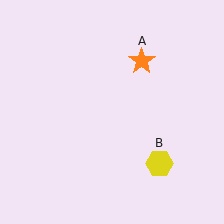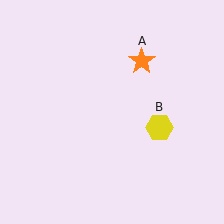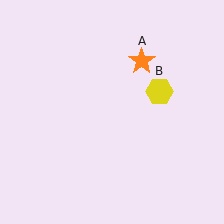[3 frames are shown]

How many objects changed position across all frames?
1 object changed position: yellow hexagon (object B).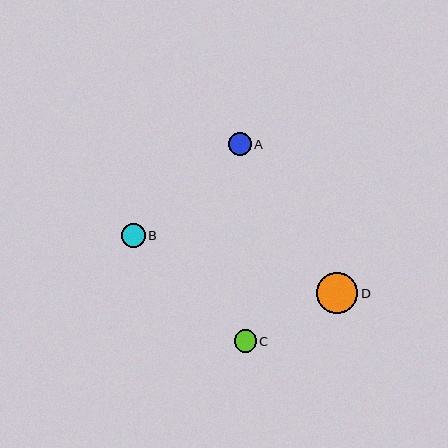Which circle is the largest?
Circle D is the largest with a size of approximately 41 pixels.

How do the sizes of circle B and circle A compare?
Circle B and circle A are approximately the same size.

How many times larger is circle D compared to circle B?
Circle D is approximately 1.7 times the size of circle B.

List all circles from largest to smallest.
From largest to smallest: D, B, A, C.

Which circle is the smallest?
Circle C is the smallest with a size of approximately 22 pixels.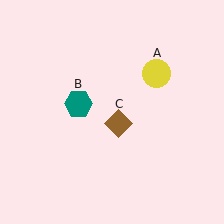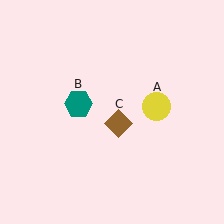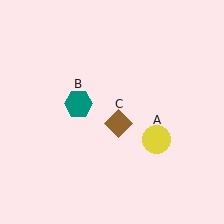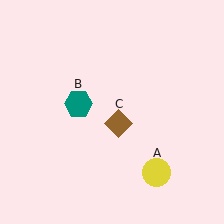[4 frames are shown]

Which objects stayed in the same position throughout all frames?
Teal hexagon (object B) and brown diamond (object C) remained stationary.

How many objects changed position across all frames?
1 object changed position: yellow circle (object A).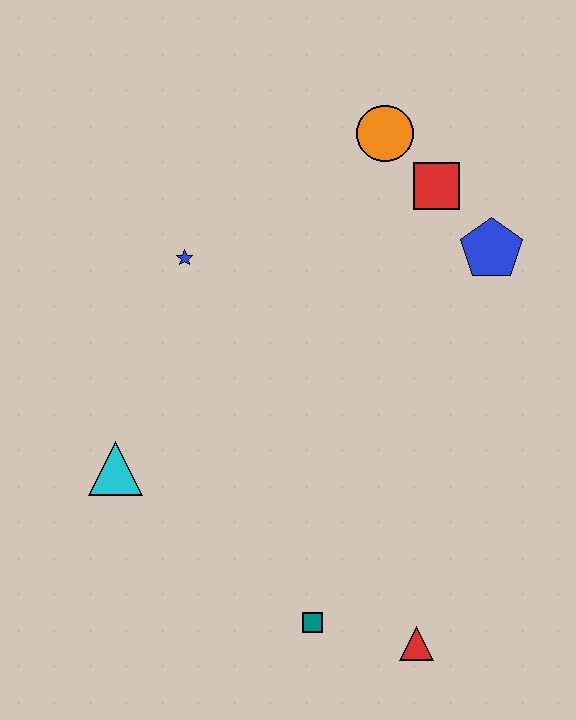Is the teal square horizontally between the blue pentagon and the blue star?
Yes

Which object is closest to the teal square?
The red triangle is closest to the teal square.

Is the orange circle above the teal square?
Yes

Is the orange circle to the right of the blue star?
Yes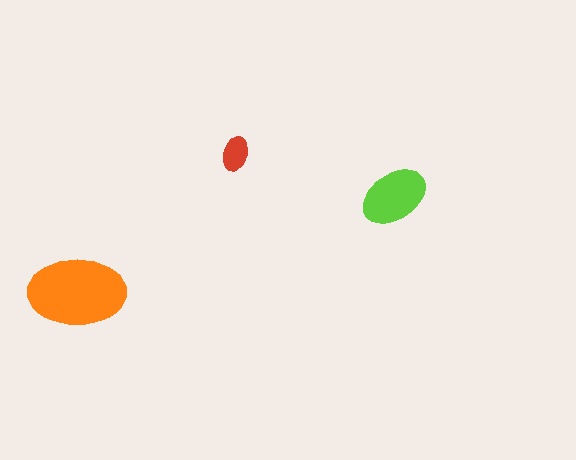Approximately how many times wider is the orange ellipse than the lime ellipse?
About 1.5 times wider.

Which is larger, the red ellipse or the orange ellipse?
The orange one.